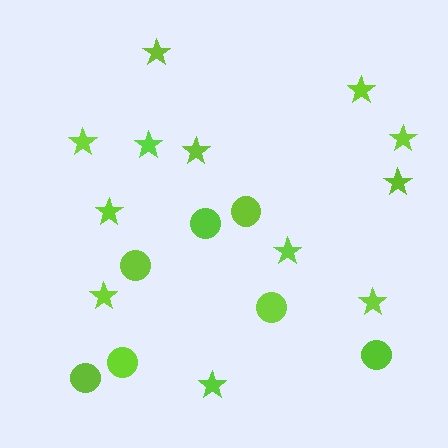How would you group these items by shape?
There are 2 groups: one group of stars (12) and one group of circles (7).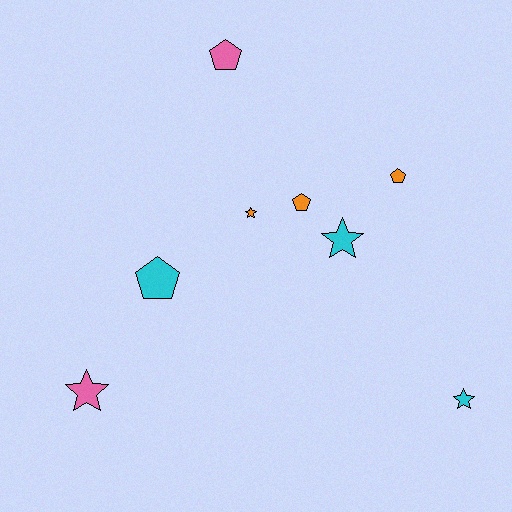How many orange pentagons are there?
There are 2 orange pentagons.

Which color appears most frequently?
Orange, with 3 objects.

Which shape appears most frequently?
Star, with 4 objects.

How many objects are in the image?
There are 8 objects.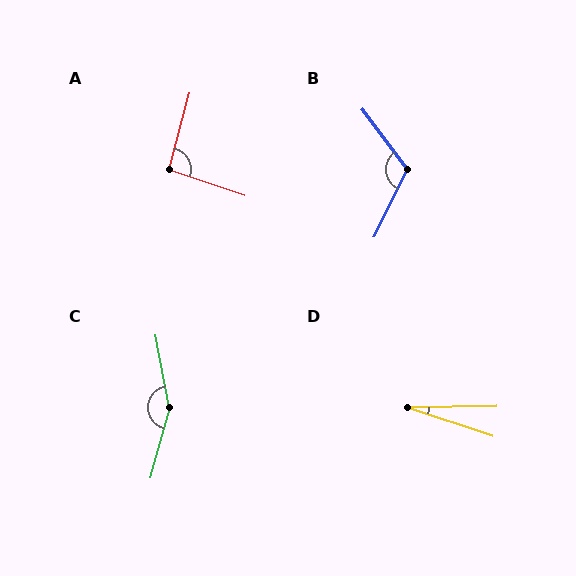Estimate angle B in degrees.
Approximately 117 degrees.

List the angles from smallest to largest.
D (19°), A (94°), B (117°), C (154°).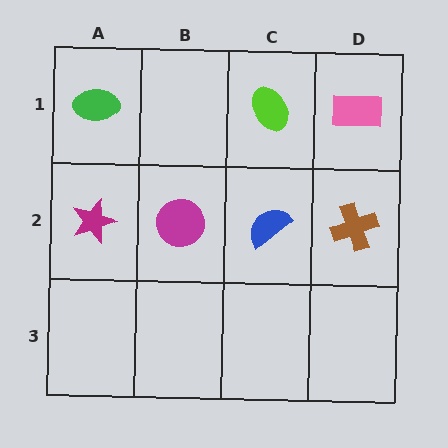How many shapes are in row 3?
0 shapes.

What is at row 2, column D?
A brown cross.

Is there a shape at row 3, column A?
No, that cell is empty.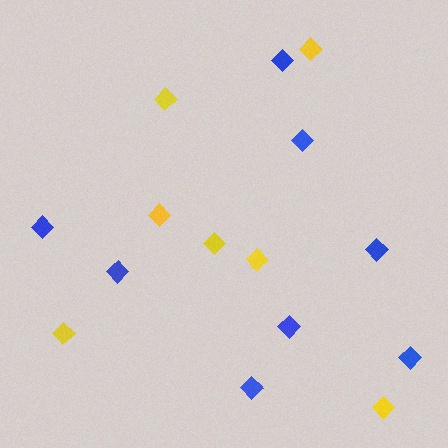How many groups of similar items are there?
There are 2 groups: one group of yellow diamonds (7) and one group of blue diamonds (8).